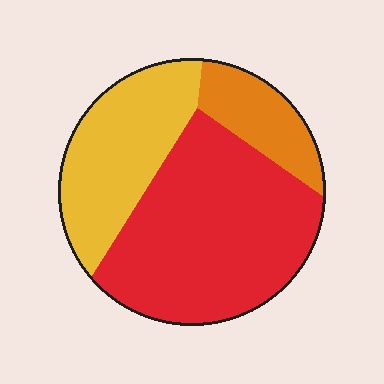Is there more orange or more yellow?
Yellow.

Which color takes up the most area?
Red, at roughly 55%.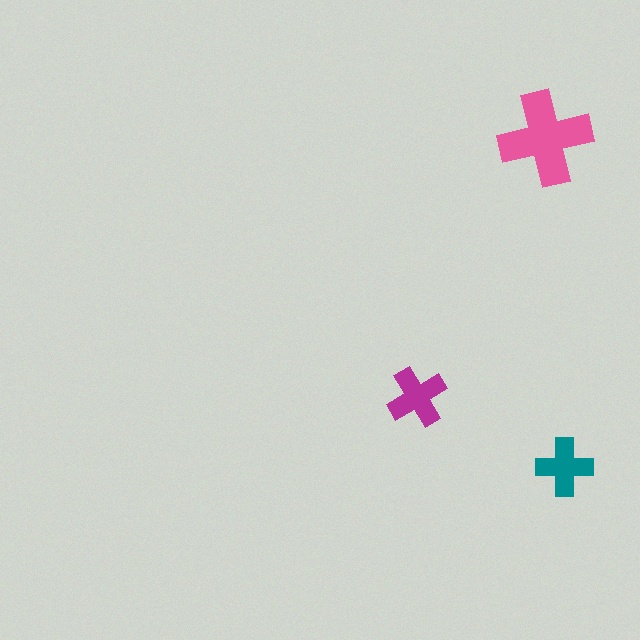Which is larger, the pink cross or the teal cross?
The pink one.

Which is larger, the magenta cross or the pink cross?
The pink one.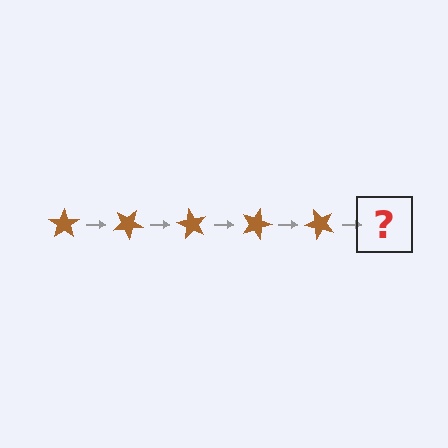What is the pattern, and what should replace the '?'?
The pattern is that the star rotates 30 degrees each step. The '?' should be a brown star rotated 150 degrees.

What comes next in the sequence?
The next element should be a brown star rotated 150 degrees.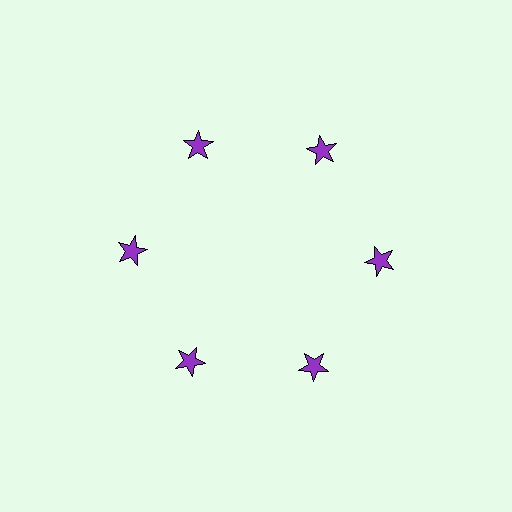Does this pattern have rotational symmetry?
Yes, this pattern has 6-fold rotational symmetry. It looks the same after rotating 60 degrees around the center.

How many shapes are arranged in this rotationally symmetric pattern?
There are 6 shapes, arranged in 6 groups of 1.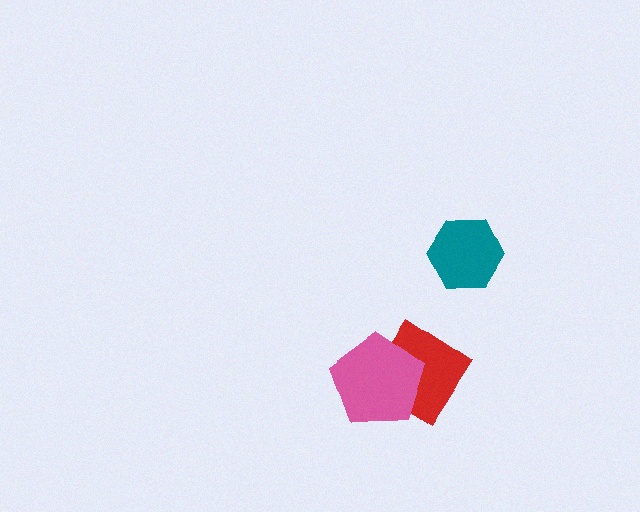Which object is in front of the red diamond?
The pink pentagon is in front of the red diamond.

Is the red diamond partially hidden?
Yes, it is partially covered by another shape.